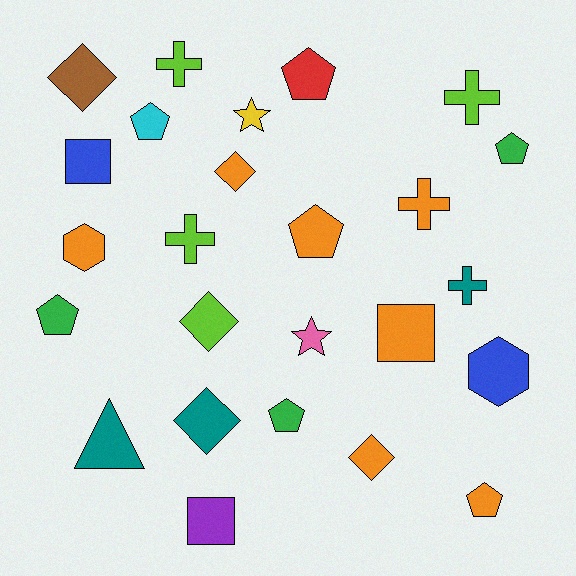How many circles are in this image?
There are no circles.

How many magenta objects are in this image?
There are no magenta objects.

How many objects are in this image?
There are 25 objects.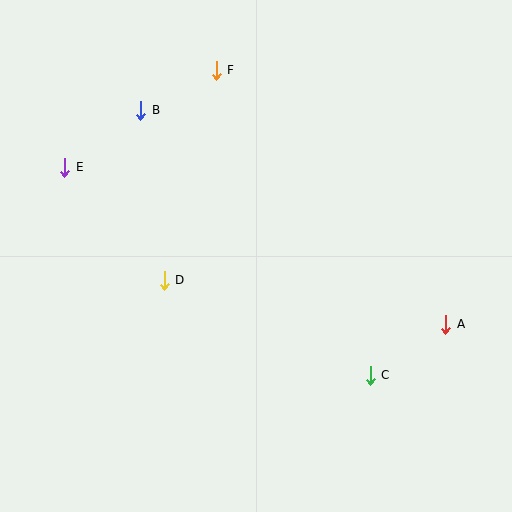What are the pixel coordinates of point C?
Point C is at (370, 375).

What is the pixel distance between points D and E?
The distance between D and E is 151 pixels.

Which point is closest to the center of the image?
Point D at (164, 280) is closest to the center.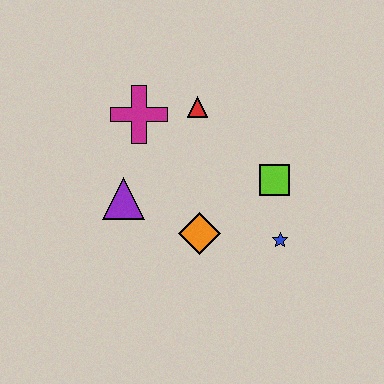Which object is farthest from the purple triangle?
The blue star is farthest from the purple triangle.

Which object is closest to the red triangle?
The magenta cross is closest to the red triangle.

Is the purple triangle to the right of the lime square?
No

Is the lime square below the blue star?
No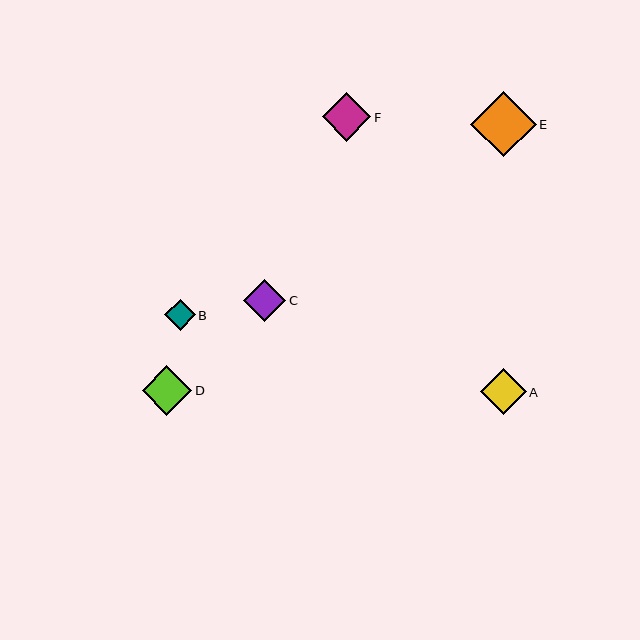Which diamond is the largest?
Diamond E is the largest with a size of approximately 65 pixels.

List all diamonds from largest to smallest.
From largest to smallest: E, D, F, A, C, B.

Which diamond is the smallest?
Diamond B is the smallest with a size of approximately 31 pixels.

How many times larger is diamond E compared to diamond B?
Diamond E is approximately 2.1 times the size of diamond B.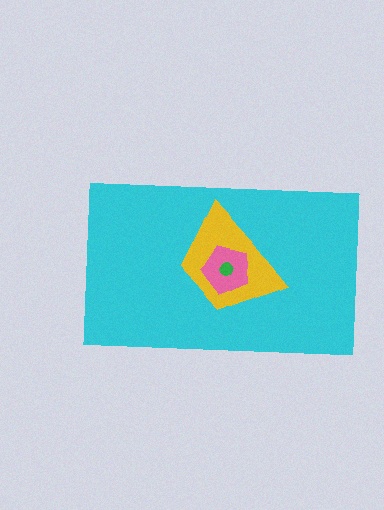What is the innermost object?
The green circle.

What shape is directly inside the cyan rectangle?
The yellow trapezoid.